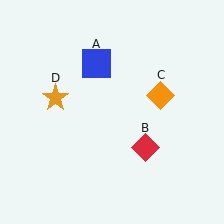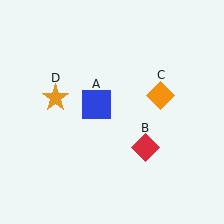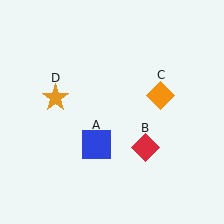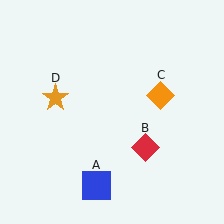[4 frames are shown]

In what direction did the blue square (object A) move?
The blue square (object A) moved down.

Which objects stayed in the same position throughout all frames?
Red diamond (object B) and orange diamond (object C) and orange star (object D) remained stationary.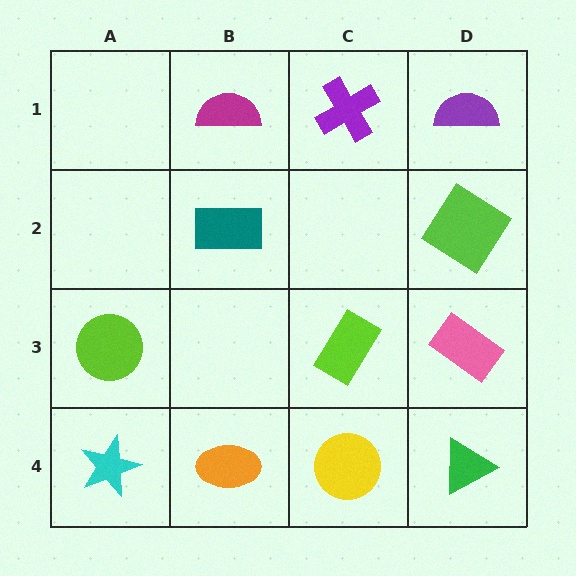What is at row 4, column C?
A yellow circle.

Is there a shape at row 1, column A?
No, that cell is empty.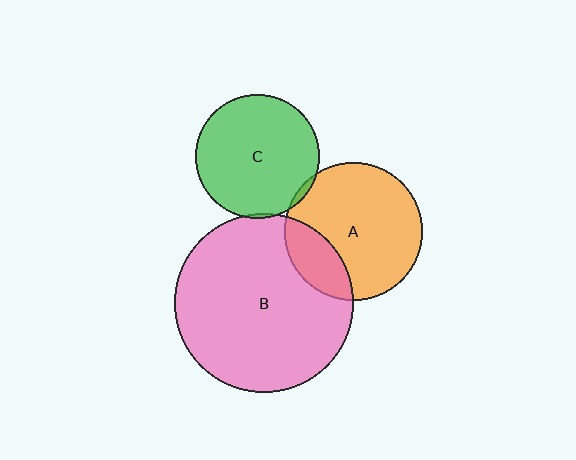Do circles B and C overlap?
Yes.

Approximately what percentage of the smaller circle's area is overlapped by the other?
Approximately 5%.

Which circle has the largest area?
Circle B (pink).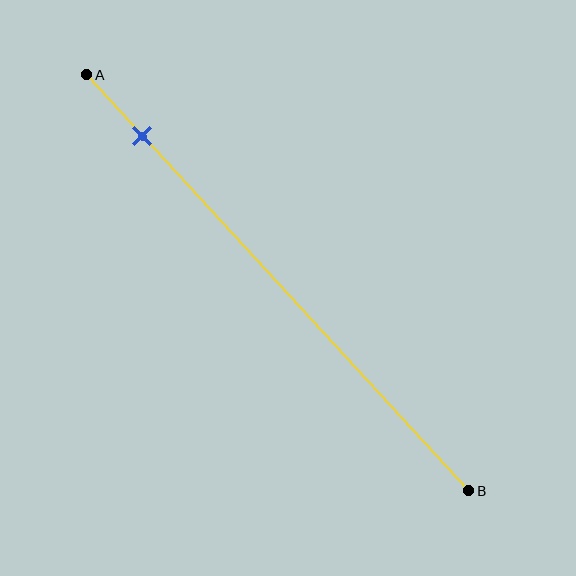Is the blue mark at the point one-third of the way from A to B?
No, the mark is at about 15% from A, not at the 33% one-third point.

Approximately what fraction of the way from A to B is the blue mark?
The blue mark is approximately 15% of the way from A to B.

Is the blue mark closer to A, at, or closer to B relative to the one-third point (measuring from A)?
The blue mark is closer to point A than the one-third point of segment AB.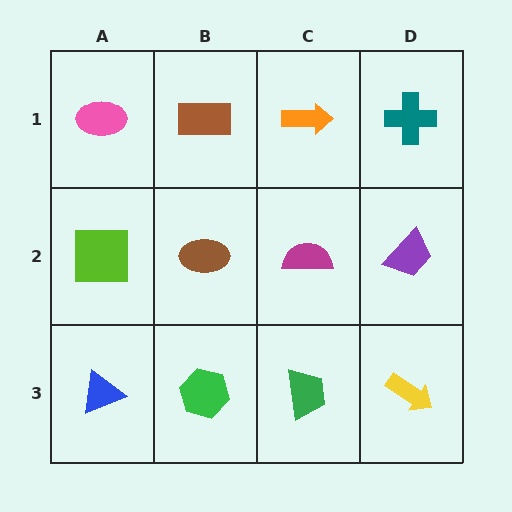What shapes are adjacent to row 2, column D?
A teal cross (row 1, column D), a yellow arrow (row 3, column D), a magenta semicircle (row 2, column C).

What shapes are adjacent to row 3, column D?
A purple trapezoid (row 2, column D), a green trapezoid (row 3, column C).